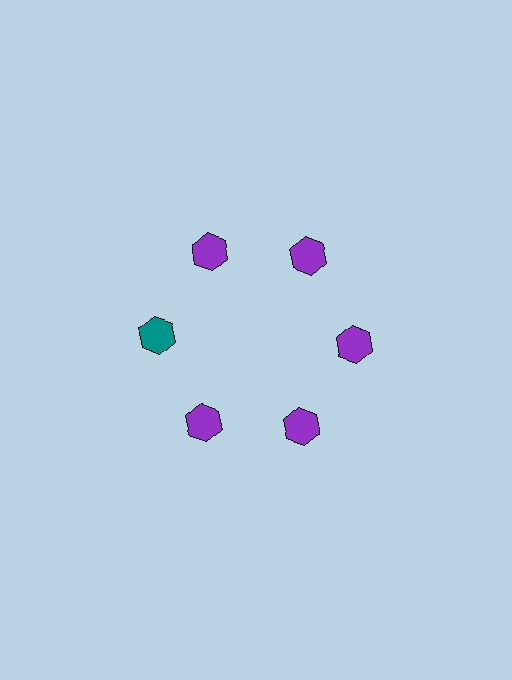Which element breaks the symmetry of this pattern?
The teal hexagon at roughly the 9 o'clock position breaks the symmetry. All other shapes are purple hexagons.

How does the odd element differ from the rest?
It has a different color: teal instead of purple.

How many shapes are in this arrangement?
There are 6 shapes arranged in a ring pattern.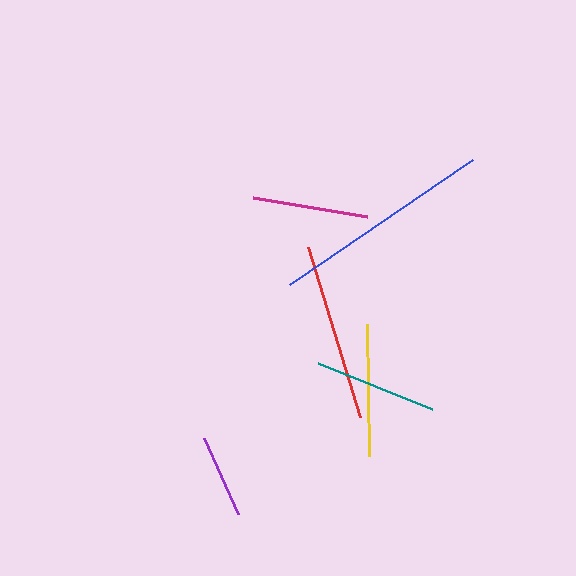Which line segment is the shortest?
The purple line is the shortest at approximately 84 pixels.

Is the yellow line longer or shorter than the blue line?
The blue line is longer than the yellow line.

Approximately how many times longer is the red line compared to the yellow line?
The red line is approximately 1.4 times the length of the yellow line.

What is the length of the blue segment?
The blue segment is approximately 221 pixels long.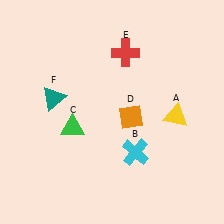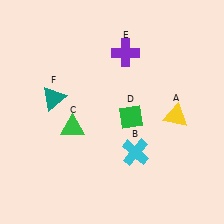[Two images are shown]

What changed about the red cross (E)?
In Image 1, E is red. In Image 2, it changed to purple.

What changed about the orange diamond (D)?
In Image 1, D is orange. In Image 2, it changed to green.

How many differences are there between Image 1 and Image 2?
There are 2 differences between the two images.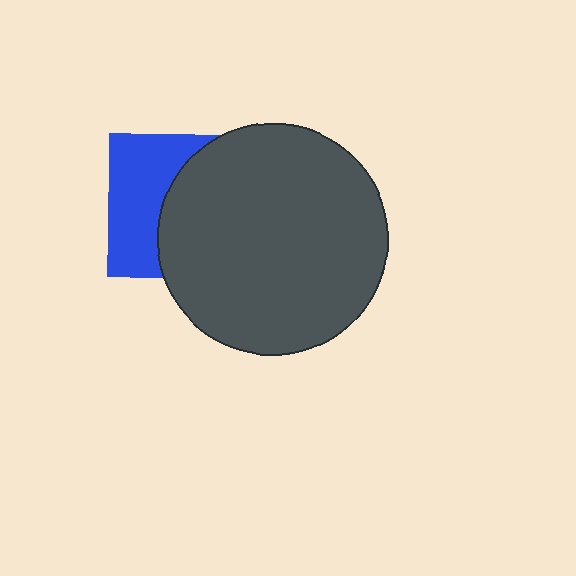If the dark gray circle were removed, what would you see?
You would see the complete blue square.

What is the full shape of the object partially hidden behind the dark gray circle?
The partially hidden object is a blue square.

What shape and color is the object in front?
The object in front is a dark gray circle.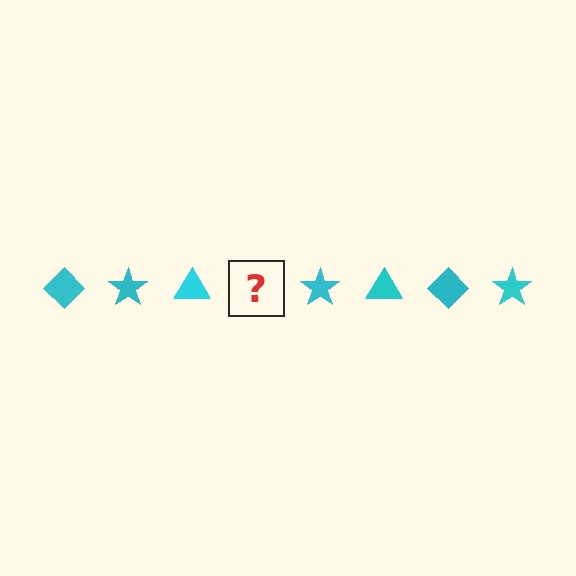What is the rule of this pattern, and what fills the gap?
The rule is that the pattern cycles through diamond, star, triangle shapes in cyan. The gap should be filled with a cyan diamond.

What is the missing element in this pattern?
The missing element is a cyan diamond.